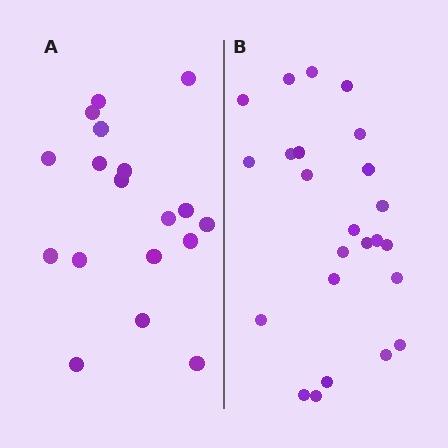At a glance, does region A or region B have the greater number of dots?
Region B (the right region) has more dots.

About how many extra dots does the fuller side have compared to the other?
Region B has about 6 more dots than region A.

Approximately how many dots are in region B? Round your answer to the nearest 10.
About 20 dots. (The exact count is 24, which rounds to 20.)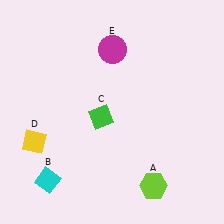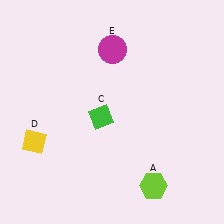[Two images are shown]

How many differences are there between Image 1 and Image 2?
There is 1 difference between the two images.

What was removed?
The cyan diamond (B) was removed in Image 2.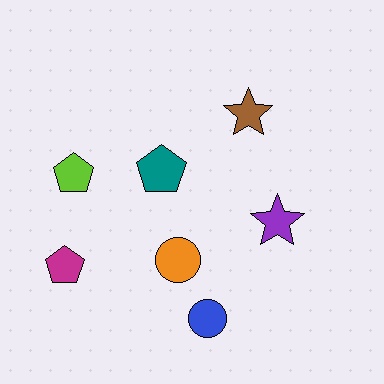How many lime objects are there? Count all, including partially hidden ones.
There is 1 lime object.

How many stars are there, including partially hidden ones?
There are 2 stars.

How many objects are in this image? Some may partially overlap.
There are 7 objects.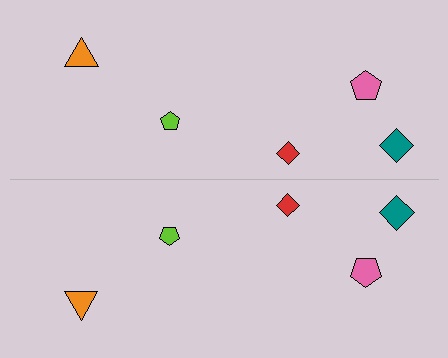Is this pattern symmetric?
Yes, this pattern has bilateral (reflection) symmetry.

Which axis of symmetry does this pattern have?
The pattern has a horizontal axis of symmetry running through the center of the image.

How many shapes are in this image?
There are 10 shapes in this image.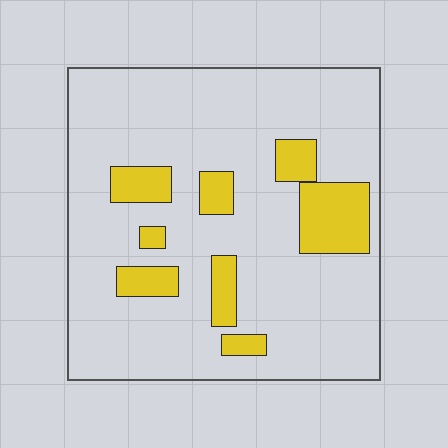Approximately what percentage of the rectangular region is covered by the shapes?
Approximately 15%.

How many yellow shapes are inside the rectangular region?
8.